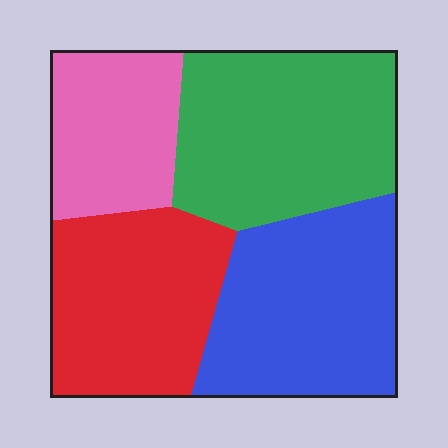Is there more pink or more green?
Green.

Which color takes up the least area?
Pink, at roughly 15%.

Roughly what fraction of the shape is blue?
Blue takes up about one quarter (1/4) of the shape.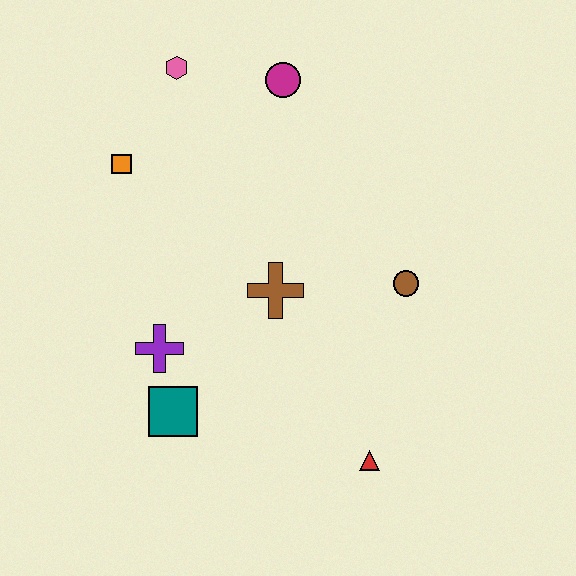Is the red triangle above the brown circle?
No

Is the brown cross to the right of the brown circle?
No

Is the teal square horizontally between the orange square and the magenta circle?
Yes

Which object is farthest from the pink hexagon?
The red triangle is farthest from the pink hexagon.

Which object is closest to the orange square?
The pink hexagon is closest to the orange square.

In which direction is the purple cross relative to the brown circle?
The purple cross is to the left of the brown circle.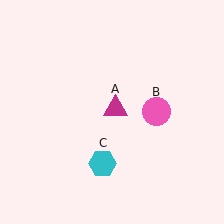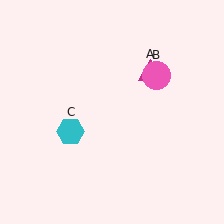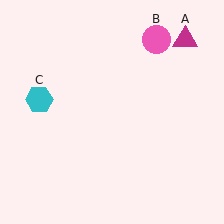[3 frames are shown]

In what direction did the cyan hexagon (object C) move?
The cyan hexagon (object C) moved up and to the left.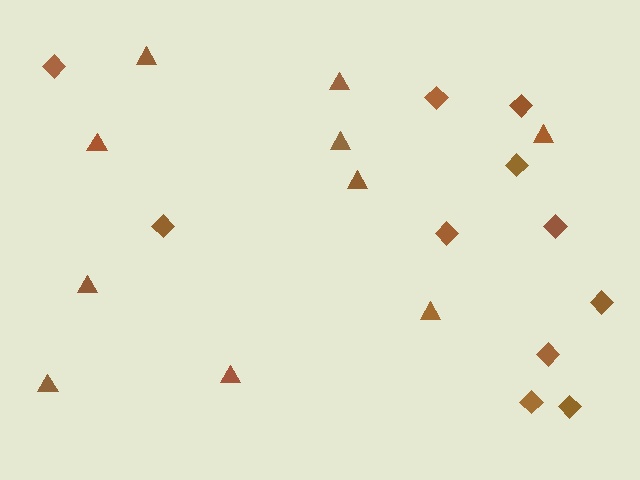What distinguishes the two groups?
There are 2 groups: one group of diamonds (11) and one group of triangles (10).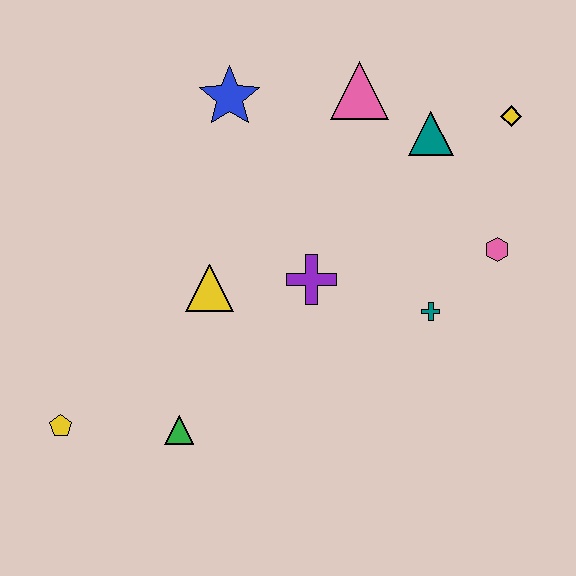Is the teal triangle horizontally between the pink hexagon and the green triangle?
Yes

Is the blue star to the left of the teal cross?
Yes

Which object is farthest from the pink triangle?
The yellow pentagon is farthest from the pink triangle.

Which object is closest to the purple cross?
The yellow triangle is closest to the purple cross.